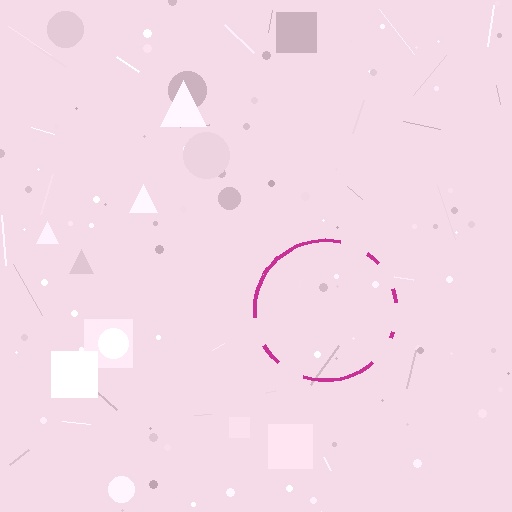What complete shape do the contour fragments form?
The contour fragments form a circle.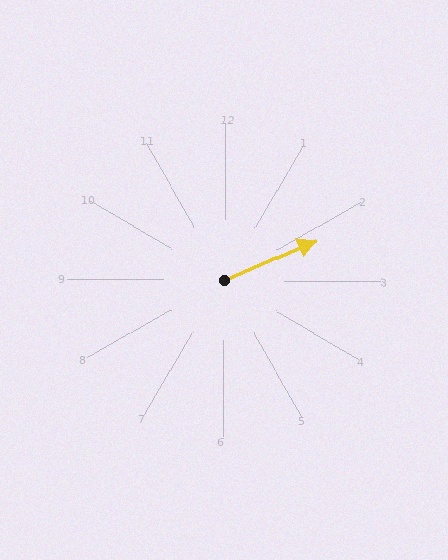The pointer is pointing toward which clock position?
Roughly 2 o'clock.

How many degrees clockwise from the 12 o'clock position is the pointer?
Approximately 66 degrees.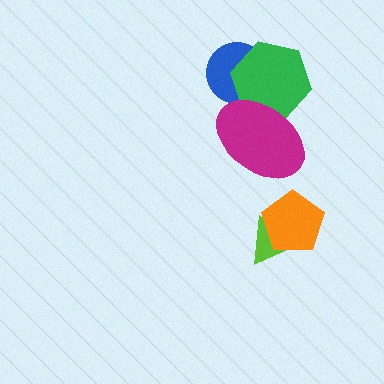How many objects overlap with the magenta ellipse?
2 objects overlap with the magenta ellipse.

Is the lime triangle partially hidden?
Yes, it is partially covered by another shape.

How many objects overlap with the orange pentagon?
1 object overlaps with the orange pentagon.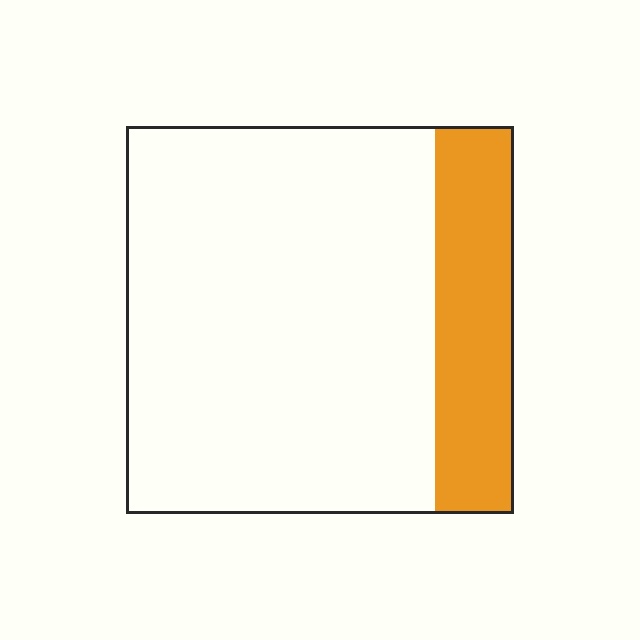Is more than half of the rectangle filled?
No.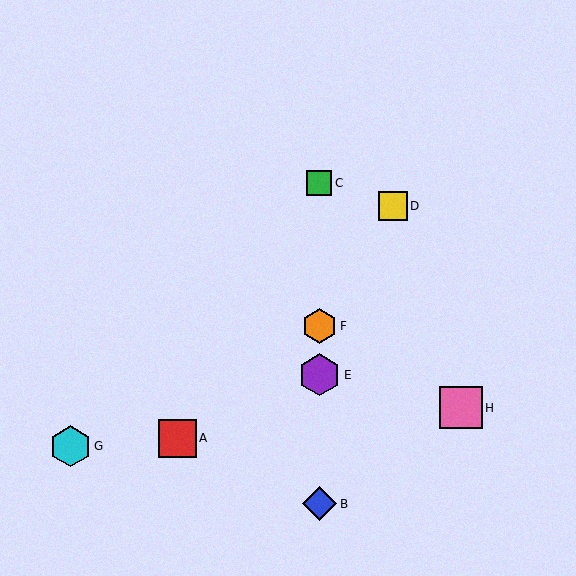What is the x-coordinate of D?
Object D is at x≈393.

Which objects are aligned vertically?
Objects B, C, E, F are aligned vertically.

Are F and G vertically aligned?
No, F is at x≈319 and G is at x≈71.